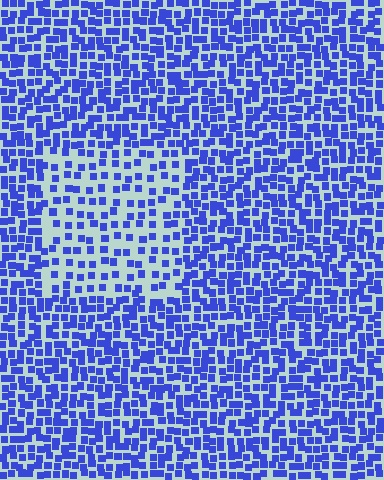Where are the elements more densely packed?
The elements are more densely packed outside the rectangle boundary.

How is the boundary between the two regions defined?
The boundary is defined by a change in element density (approximately 2.0x ratio). All elements are the same color, size, and shape.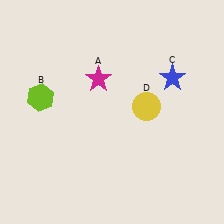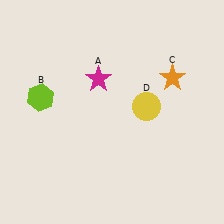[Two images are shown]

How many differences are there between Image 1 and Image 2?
There is 1 difference between the two images.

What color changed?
The star (C) changed from blue in Image 1 to orange in Image 2.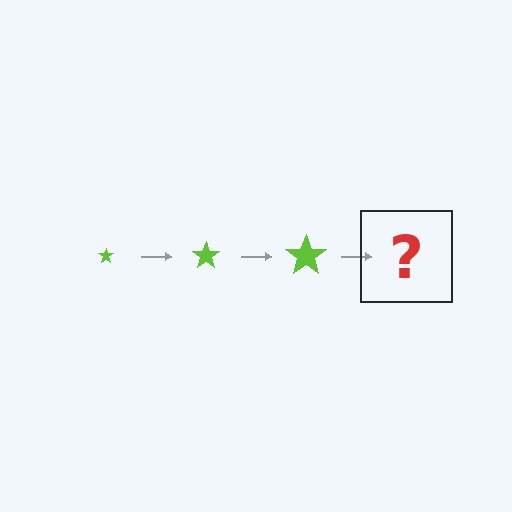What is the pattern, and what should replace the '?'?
The pattern is that the star gets progressively larger each step. The '?' should be a lime star, larger than the previous one.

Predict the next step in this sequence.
The next step is a lime star, larger than the previous one.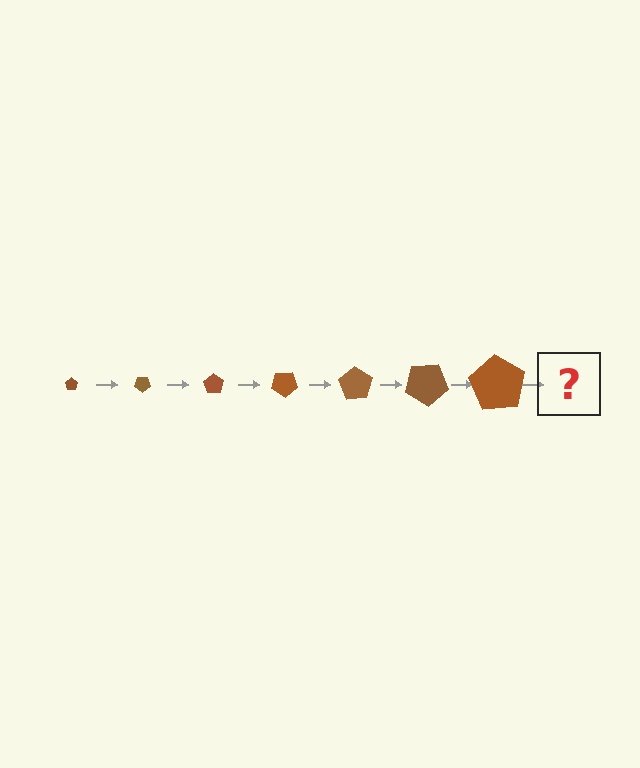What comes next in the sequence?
The next element should be a pentagon, larger than the previous one and rotated 245 degrees from the start.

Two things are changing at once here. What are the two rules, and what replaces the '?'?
The two rules are that the pentagon grows larger each step and it rotates 35 degrees each step. The '?' should be a pentagon, larger than the previous one and rotated 245 degrees from the start.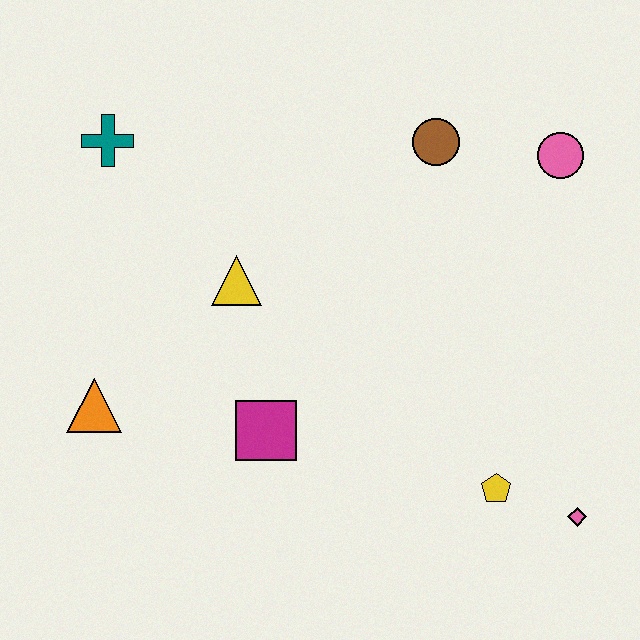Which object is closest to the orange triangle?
The magenta square is closest to the orange triangle.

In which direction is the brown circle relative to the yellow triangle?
The brown circle is to the right of the yellow triangle.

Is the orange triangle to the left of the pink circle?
Yes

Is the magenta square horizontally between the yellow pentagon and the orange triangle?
Yes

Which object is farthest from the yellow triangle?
The pink diamond is farthest from the yellow triangle.